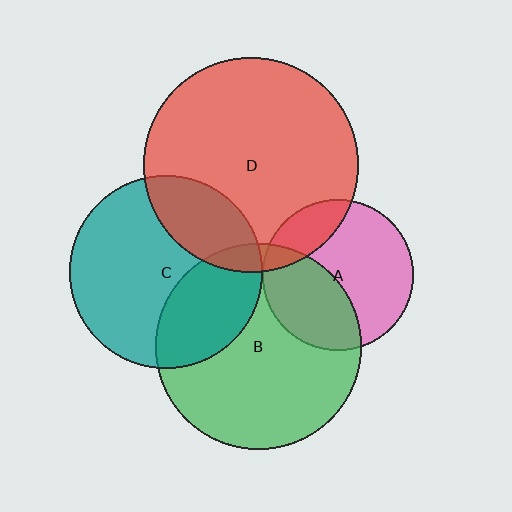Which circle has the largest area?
Circle D (red).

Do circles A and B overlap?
Yes.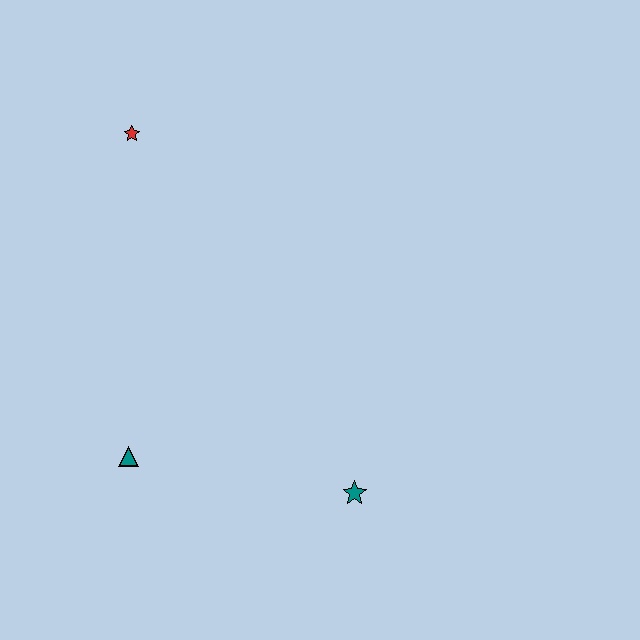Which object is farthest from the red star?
The teal star is farthest from the red star.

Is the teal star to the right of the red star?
Yes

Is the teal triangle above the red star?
No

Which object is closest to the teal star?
The teal triangle is closest to the teal star.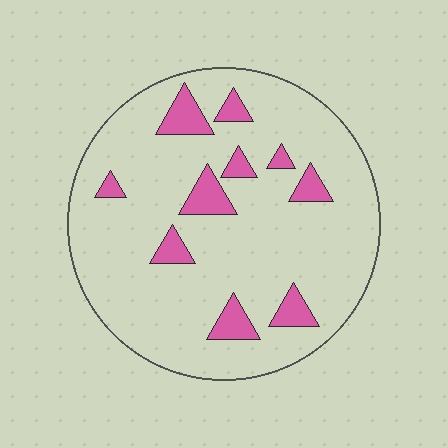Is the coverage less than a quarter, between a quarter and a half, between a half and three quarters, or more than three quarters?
Less than a quarter.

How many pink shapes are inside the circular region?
10.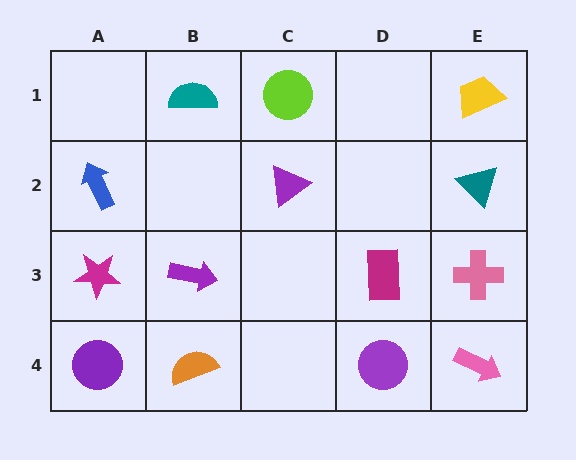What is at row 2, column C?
A purple triangle.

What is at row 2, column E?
A teal triangle.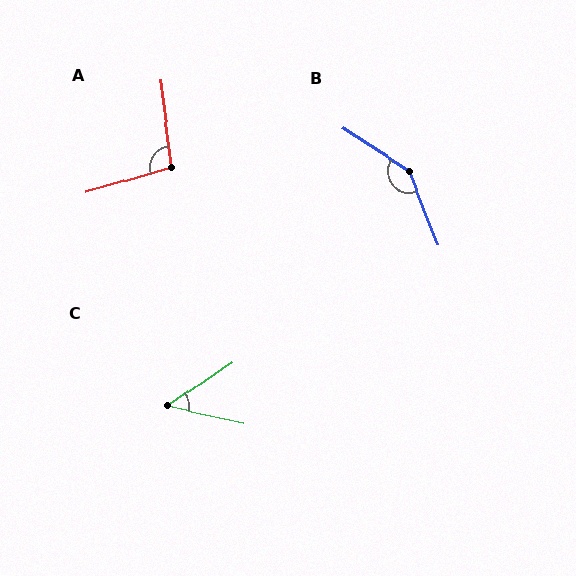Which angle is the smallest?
C, at approximately 46 degrees.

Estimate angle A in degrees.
Approximately 99 degrees.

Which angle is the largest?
B, at approximately 144 degrees.